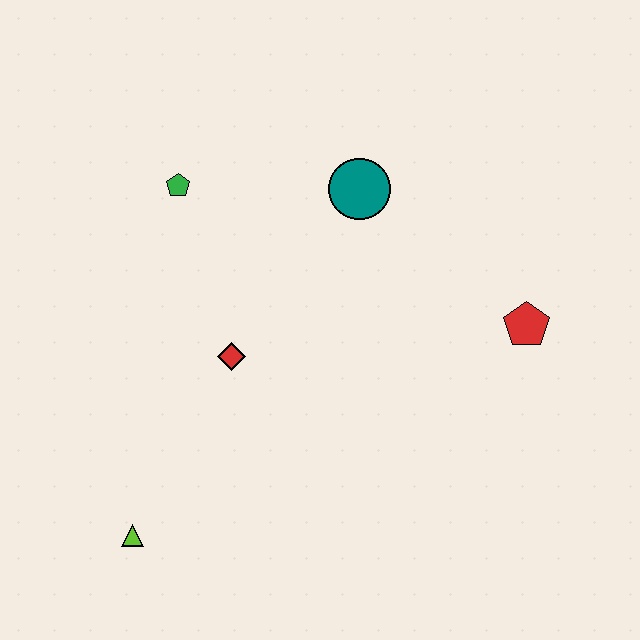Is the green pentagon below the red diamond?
No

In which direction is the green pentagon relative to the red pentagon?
The green pentagon is to the left of the red pentagon.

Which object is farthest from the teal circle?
The lime triangle is farthest from the teal circle.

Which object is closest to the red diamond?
The green pentagon is closest to the red diamond.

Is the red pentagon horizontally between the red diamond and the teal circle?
No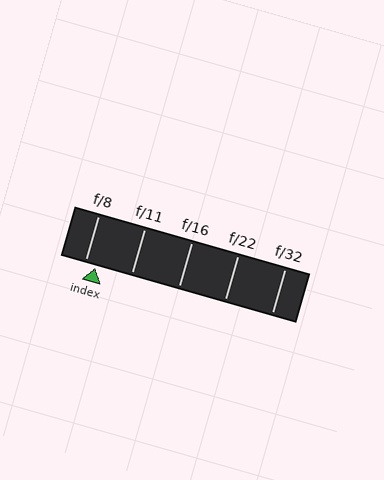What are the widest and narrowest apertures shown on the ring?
The widest aperture shown is f/8 and the narrowest is f/32.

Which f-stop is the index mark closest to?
The index mark is closest to f/8.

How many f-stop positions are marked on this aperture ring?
There are 5 f-stop positions marked.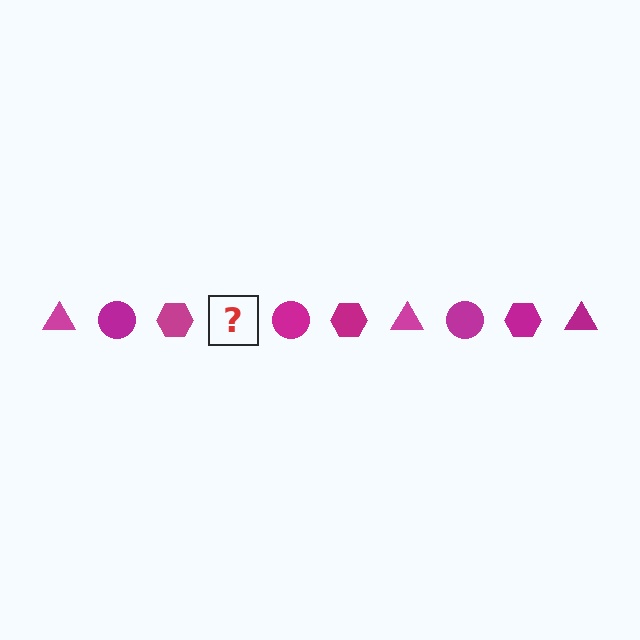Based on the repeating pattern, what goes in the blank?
The blank should be a magenta triangle.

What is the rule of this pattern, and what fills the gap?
The rule is that the pattern cycles through triangle, circle, hexagon shapes in magenta. The gap should be filled with a magenta triangle.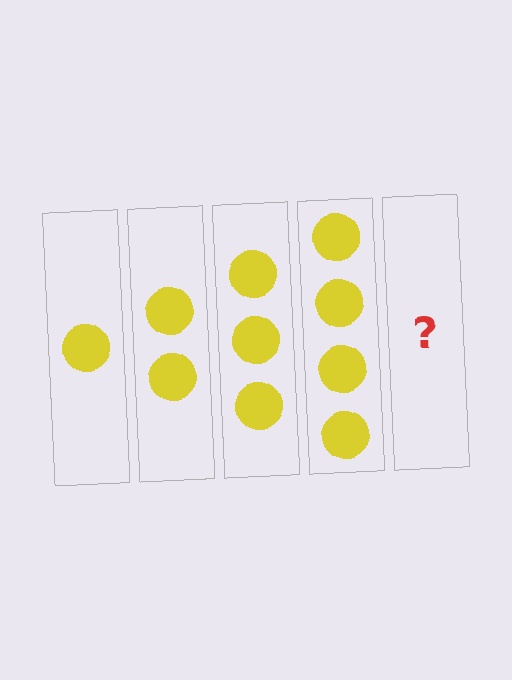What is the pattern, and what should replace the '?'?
The pattern is that each step adds one more circle. The '?' should be 5 circles.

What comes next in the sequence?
The next element should be 5 circles.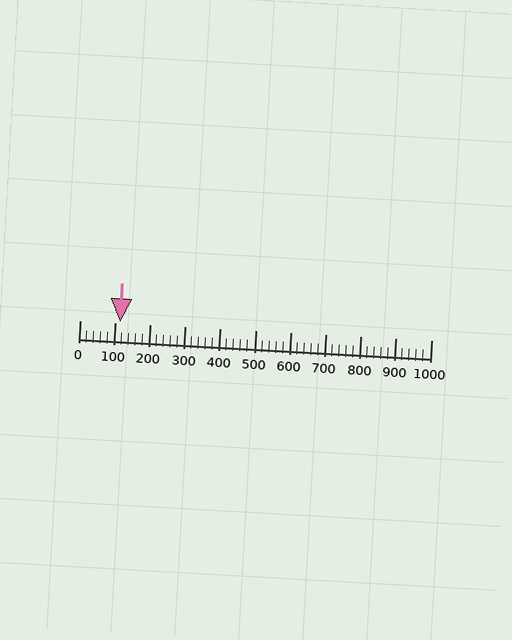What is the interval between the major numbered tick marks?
The major tick marks are spaced 100 units apart.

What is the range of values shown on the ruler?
The ruler shows values from 0 to 1000.